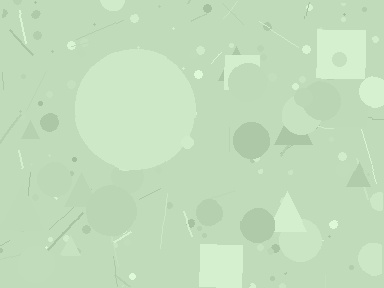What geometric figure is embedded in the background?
A circle is embedded in the background.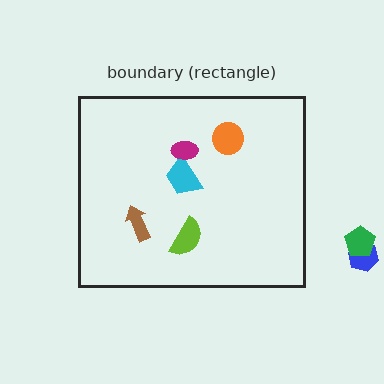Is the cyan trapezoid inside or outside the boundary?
Inside.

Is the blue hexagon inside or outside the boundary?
Outside.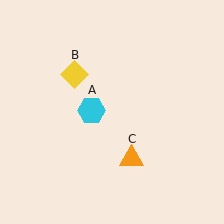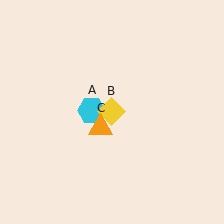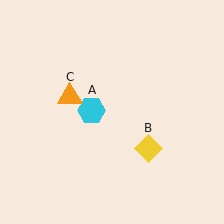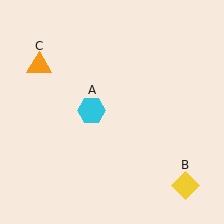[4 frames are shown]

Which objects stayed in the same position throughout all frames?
Cyan hexagon (object A) remained stationary.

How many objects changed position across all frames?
2 objects changed position: yellow diamond (object B), orange triangle (object C).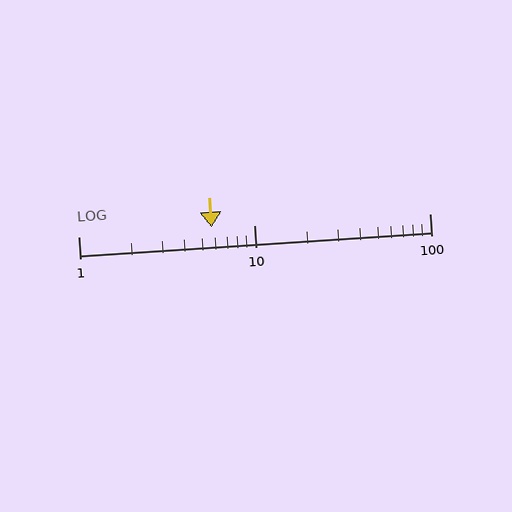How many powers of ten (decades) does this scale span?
The scale spans 2 decades, from 1 to 100.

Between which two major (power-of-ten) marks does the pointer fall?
The pointer is between 1 and 10.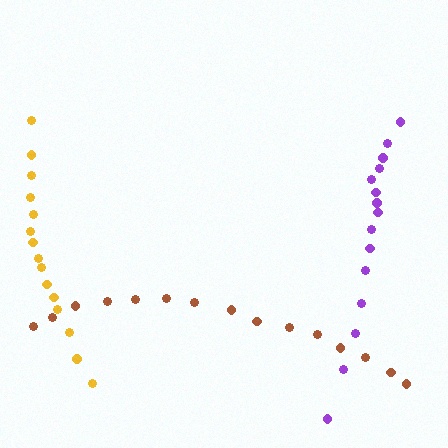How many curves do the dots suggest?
There are 3 distinct paths.